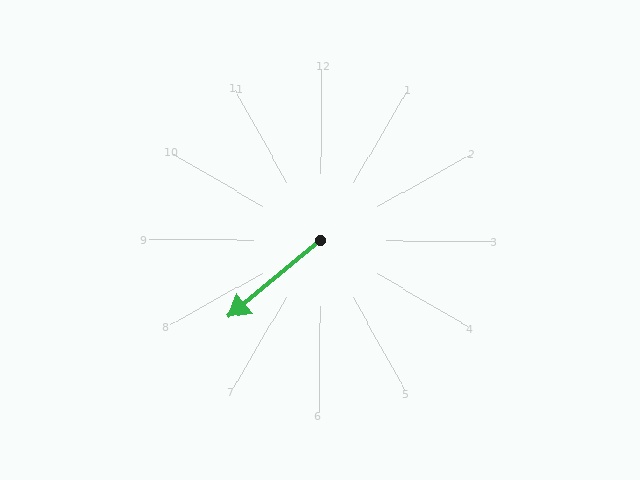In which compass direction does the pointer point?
Southwest.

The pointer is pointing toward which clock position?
Roughly 8 o'clock.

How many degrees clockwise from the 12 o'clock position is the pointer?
Approximately 230 degrees.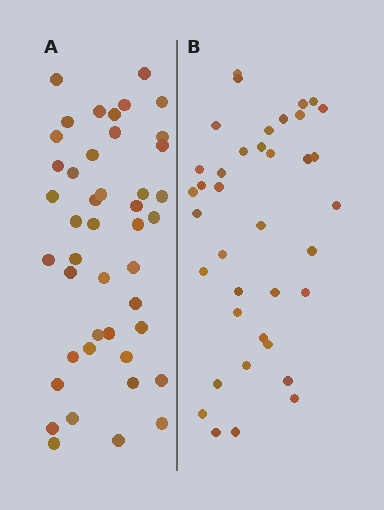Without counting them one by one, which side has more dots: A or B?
Region A (the left region) has more dots.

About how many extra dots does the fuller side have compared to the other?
Region A has about 6 more dots than region B.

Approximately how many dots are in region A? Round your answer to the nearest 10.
About 40 dots. (The exact count is 44, which rounds to 40.)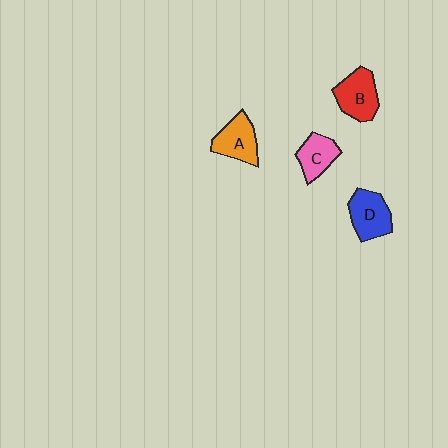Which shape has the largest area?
Shape D (blue).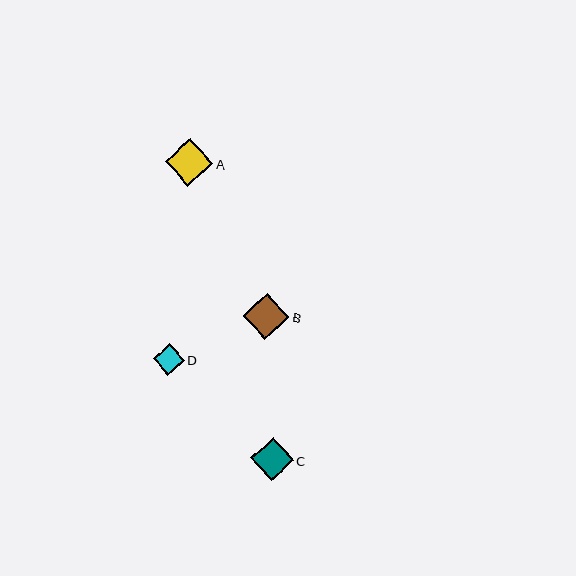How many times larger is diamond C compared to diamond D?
Diamond C is approximately 1.4 times the size of diamond D.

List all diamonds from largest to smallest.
From largest to smallest: A, B, C, D.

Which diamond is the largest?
Diamond A is the largest with a size of approximately 47 pixels.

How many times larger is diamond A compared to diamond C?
Diamond A is approximately 1.1 times the size of diamond C.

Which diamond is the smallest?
Diamond D is the smallest with a size of approximately 31 pixels.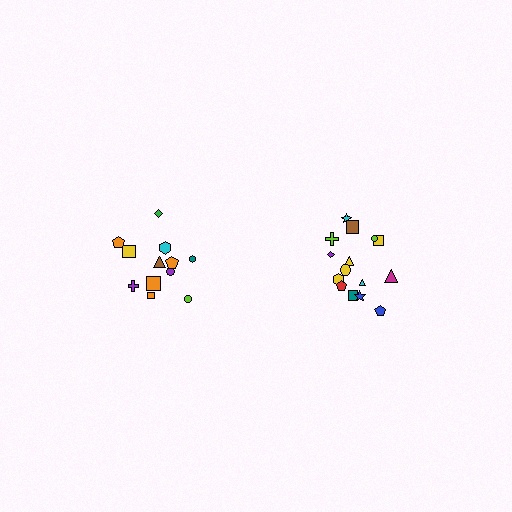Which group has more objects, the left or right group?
The right group.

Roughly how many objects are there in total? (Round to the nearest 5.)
Roughly 25 objects in total.